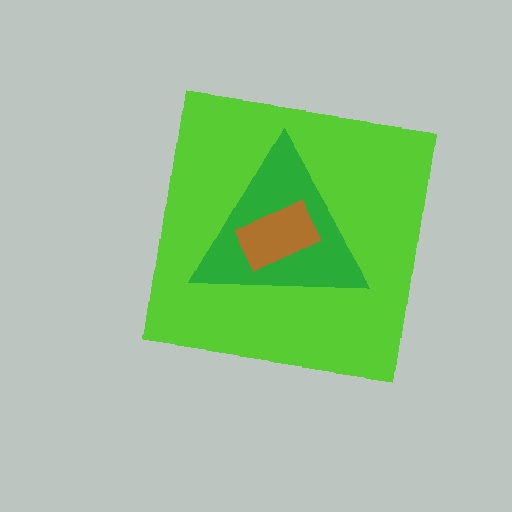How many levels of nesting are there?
3.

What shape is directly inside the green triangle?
The brown rectangle.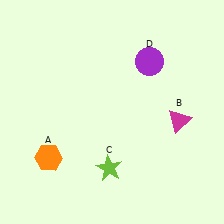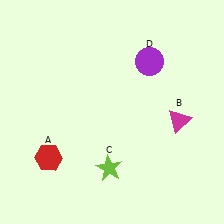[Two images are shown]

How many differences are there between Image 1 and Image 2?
There is 1 difference between the two images.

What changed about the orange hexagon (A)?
In Image 1, A is orange. In Image 2, it changed to red.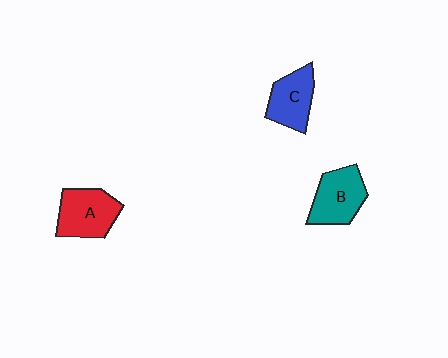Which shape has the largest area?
Shape A (red).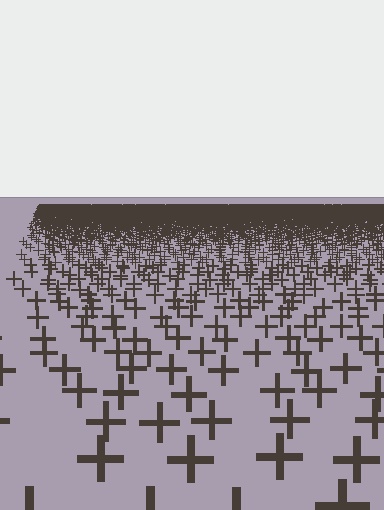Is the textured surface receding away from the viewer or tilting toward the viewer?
The surface is receding away from the viewer. Texture elements get smaller and denser toward the top.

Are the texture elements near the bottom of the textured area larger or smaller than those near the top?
Larger. Near the bottom, elements are closer to the viewer and appear at a bigger on-screen size.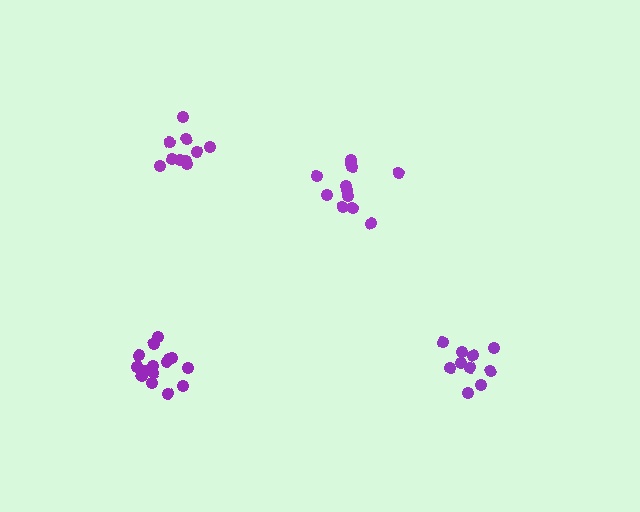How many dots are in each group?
Group 1: 16 dots, Group 2: 10 dots, Group 3: 12 dots, Group 4: 10 dots (48 total).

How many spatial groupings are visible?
There are 4 spatial groupings.